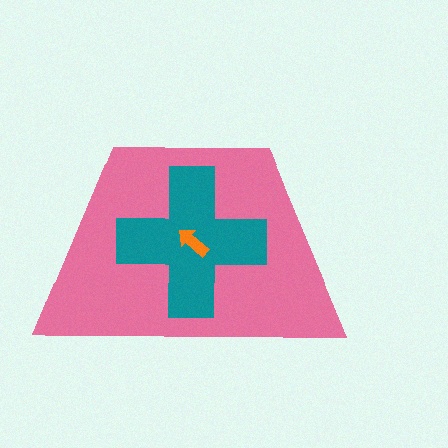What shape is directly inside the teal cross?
The orange arrow.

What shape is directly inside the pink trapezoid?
The teal cross.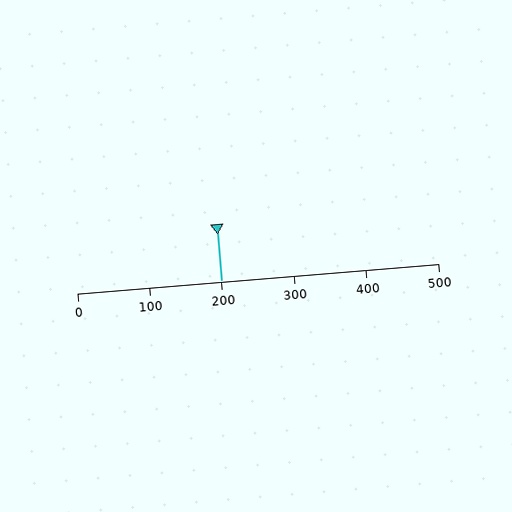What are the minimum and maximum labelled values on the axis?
The axis runs from 0 to 500.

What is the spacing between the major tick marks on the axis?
The major ticks are spaced 100 apart.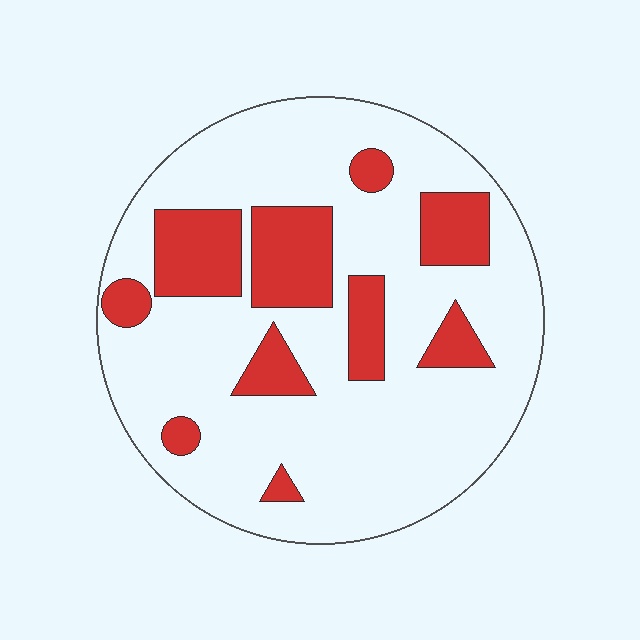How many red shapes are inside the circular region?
10.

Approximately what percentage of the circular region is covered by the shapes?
Approximately 25%.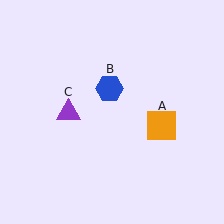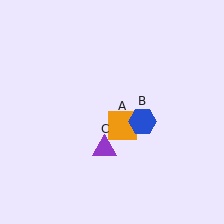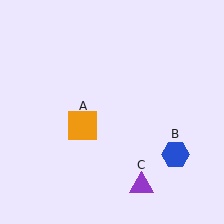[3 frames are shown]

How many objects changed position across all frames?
3 objects changed position: orange square (object A), blue hexagon (object B), purple triangle (object C).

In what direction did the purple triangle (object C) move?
The purple triangle (object C) moved down and to the right.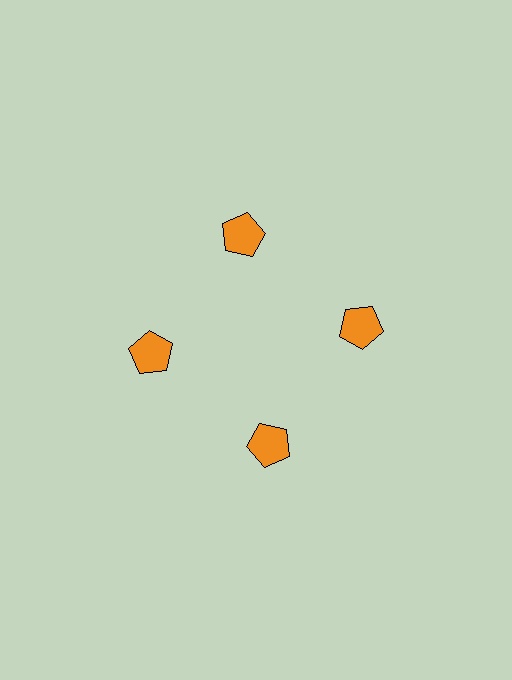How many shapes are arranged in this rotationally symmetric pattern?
There are 4 shapes, arranged in 4 groups of 1.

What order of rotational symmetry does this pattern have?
This pattern has 4-fold rotational symmetry.